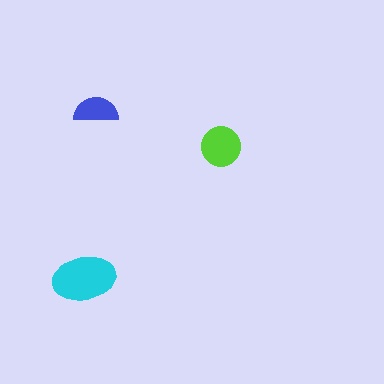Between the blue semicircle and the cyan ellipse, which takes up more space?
The cyan ellipse.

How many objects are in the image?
There are 3 objects in the image.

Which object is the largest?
The cyan ellipse.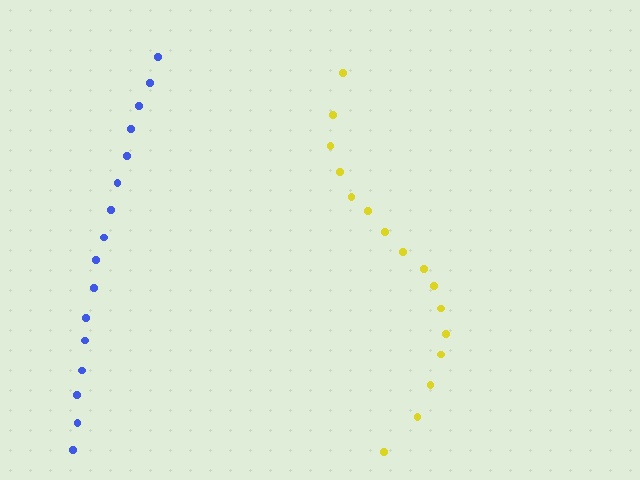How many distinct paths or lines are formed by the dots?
There are 2 distinct paths.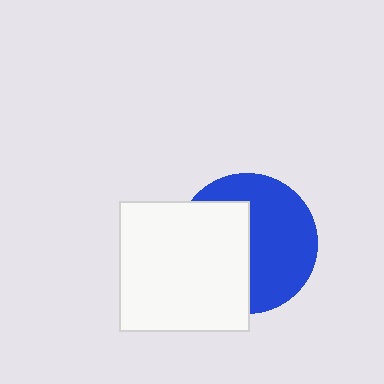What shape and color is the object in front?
The object in front is a white square.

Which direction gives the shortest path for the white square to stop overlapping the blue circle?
Moving left gives the shortest separation.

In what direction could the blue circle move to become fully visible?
The blue circle could move right. That would shift it out from behind the white square entirely.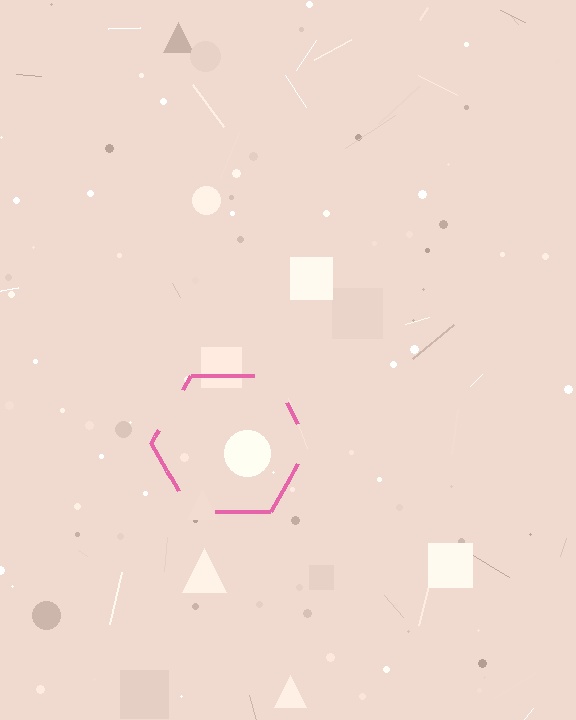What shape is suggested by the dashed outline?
The dashed outline suggests a hexagon.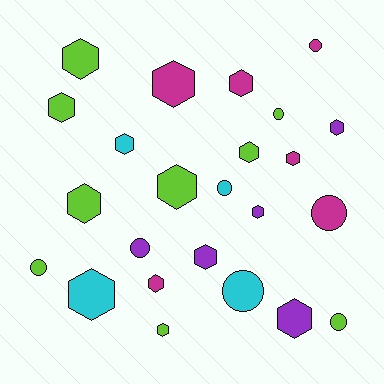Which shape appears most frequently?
Hexagon, with 16 objects.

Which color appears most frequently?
Lime, with 9 objects.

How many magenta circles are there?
There are 2 magenta circles.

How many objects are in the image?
There are 24 objects.